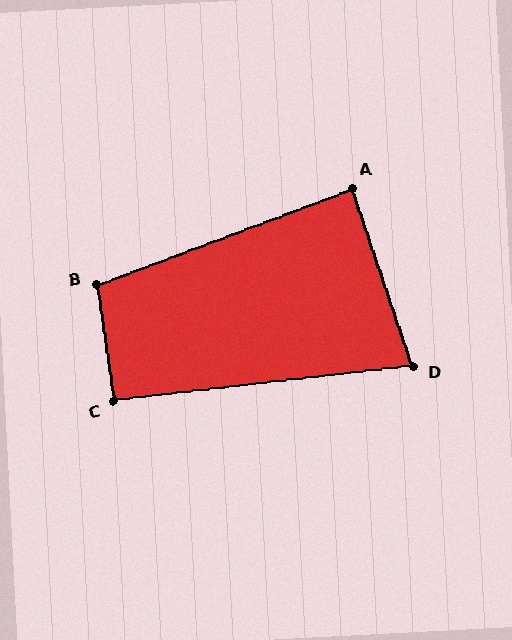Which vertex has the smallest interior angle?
D, at approximately 78 degrees.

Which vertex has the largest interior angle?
B, at approximately 102 degrees.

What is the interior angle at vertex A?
Approximately 88 degrees (approximately right).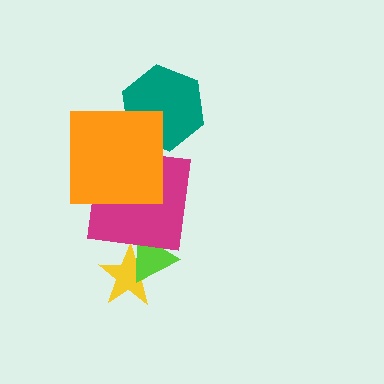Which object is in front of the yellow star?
The lime triangle is in front of the yellow star.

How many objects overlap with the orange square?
2 objects overlap with the orange square.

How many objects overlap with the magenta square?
2 objects overlap with the magenta square.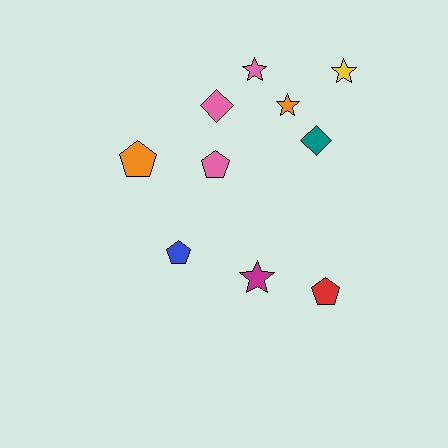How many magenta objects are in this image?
There is 1 magenta object.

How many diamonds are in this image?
There are 2 diamonds.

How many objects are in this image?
There are 10 objects.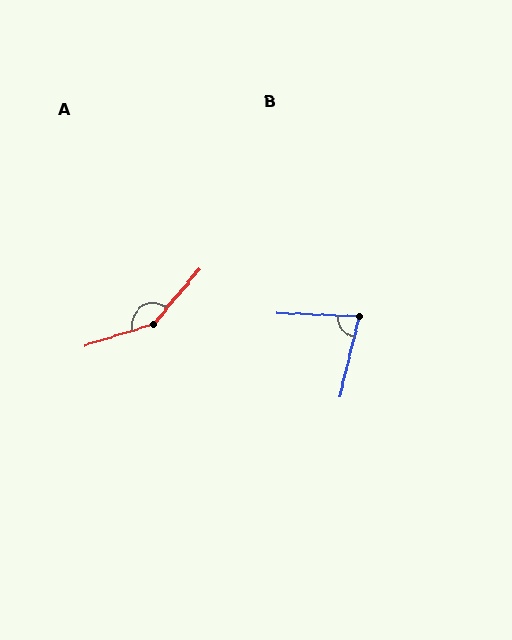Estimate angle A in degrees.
Approximately 147 degrees.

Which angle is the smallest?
B, at approximately 79 degrees.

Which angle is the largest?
A, at approximately 147 degrees.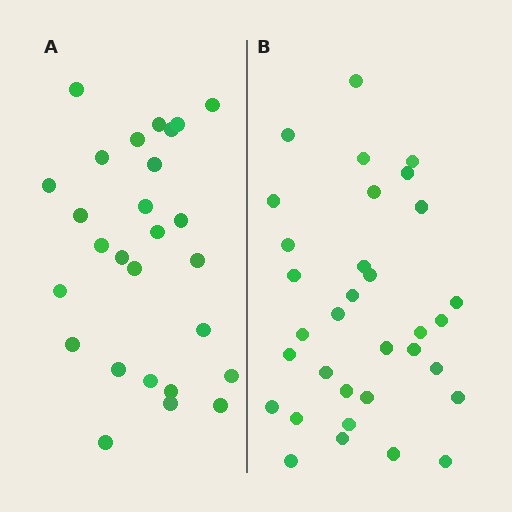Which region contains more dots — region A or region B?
Region B (the right region) has more dots.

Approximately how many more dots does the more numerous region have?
Region B has about 6 more dots than region A.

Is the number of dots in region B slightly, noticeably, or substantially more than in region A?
Region B has only slightly more — the two regions are fairly close. The ratio is roughly 1.2 to 1.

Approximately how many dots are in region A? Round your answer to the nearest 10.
About 30 dots. (The exact count is 27, which rounds to 30.)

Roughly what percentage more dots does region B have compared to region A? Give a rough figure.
About 20% more.